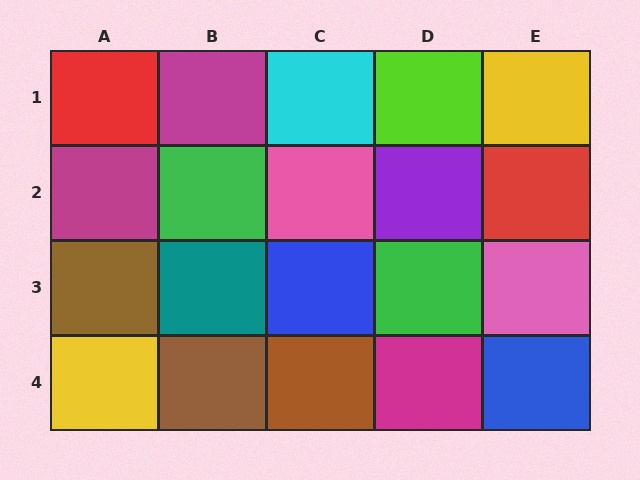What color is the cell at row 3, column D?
Green.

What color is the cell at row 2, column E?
Red.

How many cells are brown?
3 cells are brown.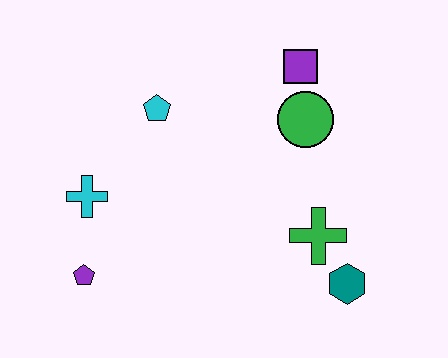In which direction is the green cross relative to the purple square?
The green cross is below the purple square.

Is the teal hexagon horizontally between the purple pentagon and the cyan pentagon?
No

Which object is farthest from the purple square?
The purple pentagon is farthest from the purple square.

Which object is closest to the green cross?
The teal hexagon is closest to the green cross.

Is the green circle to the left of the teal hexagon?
Yes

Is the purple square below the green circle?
No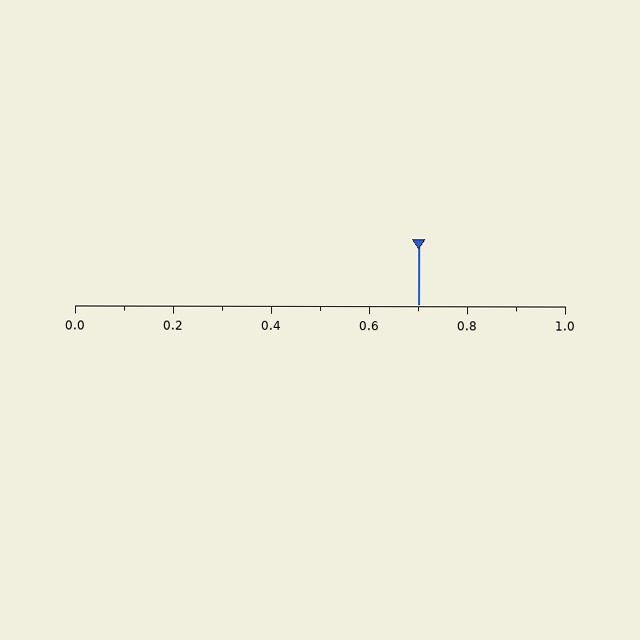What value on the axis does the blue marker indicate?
The marker indicates approximately 0.7.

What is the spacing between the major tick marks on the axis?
The major ticks are spaced 0.2 apart.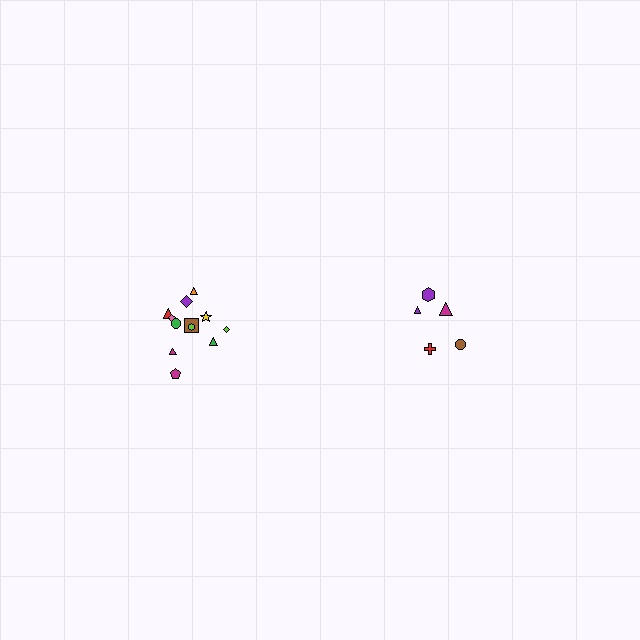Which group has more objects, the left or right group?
The left group.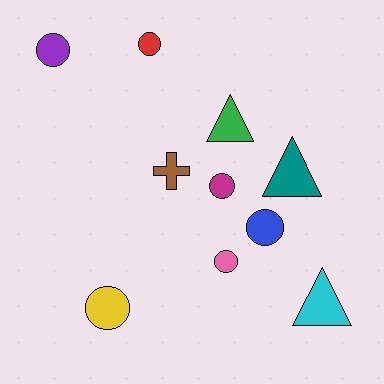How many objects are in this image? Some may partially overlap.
There are 10 objects.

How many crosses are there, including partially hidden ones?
There is 1 cross.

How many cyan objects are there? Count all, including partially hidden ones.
There is 1 cyan object.